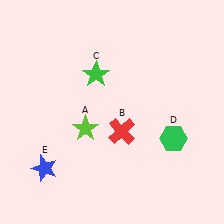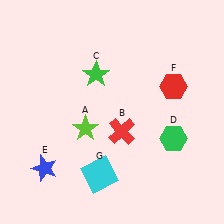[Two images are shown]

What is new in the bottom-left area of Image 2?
A cyan square (G) was added in the bottom-left area of Image 2.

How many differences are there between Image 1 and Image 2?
There are 2 differences between the two images.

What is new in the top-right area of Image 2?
A red hexagon (F) was added in the top-right area of Image 2.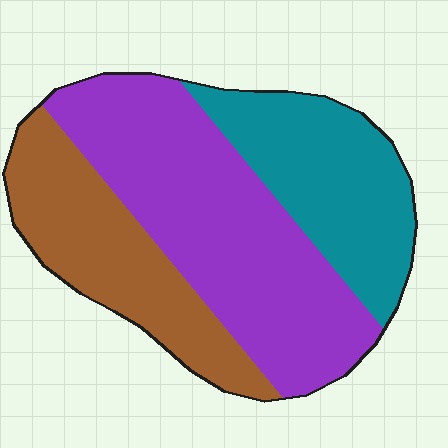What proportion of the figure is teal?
Teal takes up between a quarter and a half of the figure.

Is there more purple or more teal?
Purple.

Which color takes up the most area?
Purple, at roughly 45%.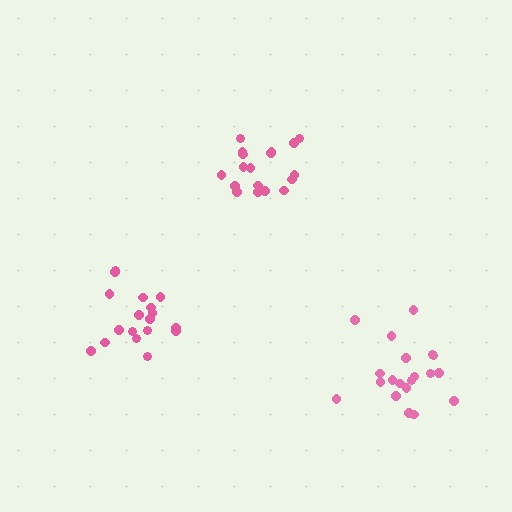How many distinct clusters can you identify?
There are 3 distinct clusters.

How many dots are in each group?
Group 1: 18 dots, Group 2: 18 dots, Group 3: 20 dots (56 total).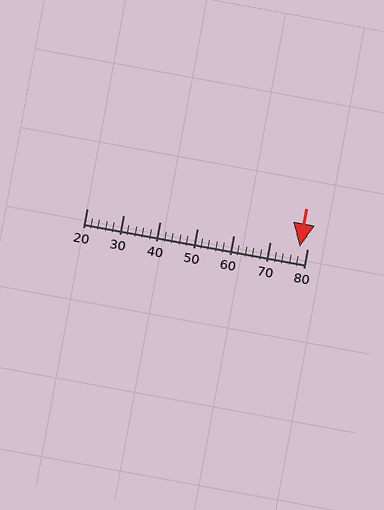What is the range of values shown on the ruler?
The ruler shows values from 20 to 80.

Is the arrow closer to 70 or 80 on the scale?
The arrow is closer to 80.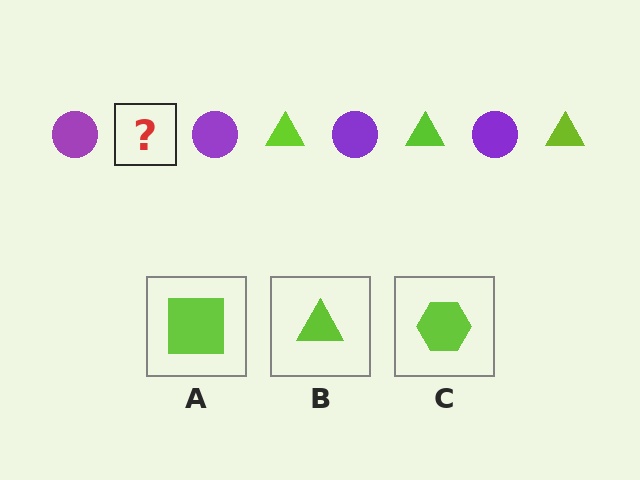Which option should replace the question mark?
Option B.